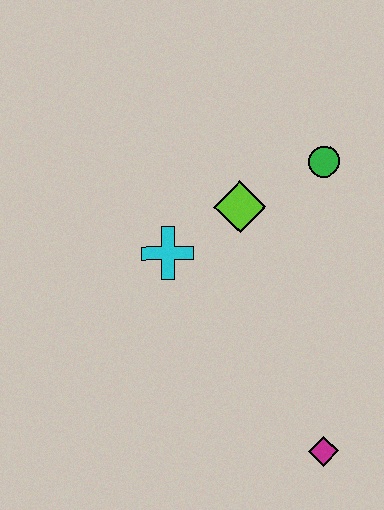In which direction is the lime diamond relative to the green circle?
The lime diamond is to the left of the green circle.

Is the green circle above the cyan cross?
Yes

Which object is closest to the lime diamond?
The cyan cross is closest to the lime diamond.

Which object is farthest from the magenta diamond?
The green circle is farthest from the magenta diamond.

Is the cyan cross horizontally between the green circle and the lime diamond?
No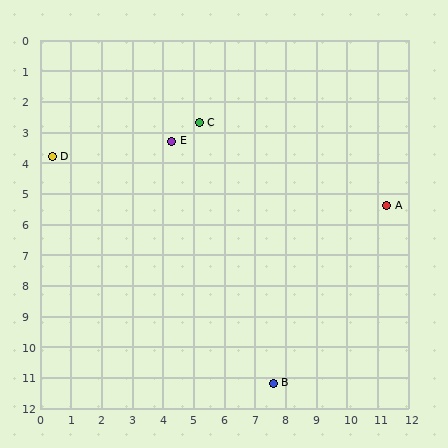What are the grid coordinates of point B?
Point B is at approximately (7.6, 11.2).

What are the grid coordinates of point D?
Point D is at approximately (0.4, 3.8).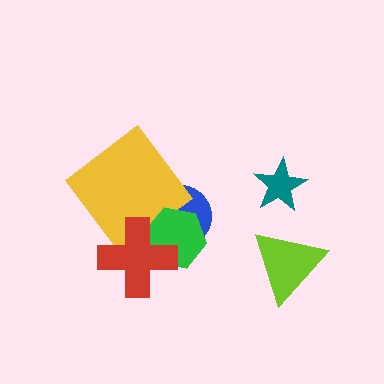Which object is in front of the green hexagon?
The red cross is in front of the green hexagon.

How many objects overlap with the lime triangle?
0 objects overlap with the lime triangle.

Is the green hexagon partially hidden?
Yes, it is partially covered by another shape.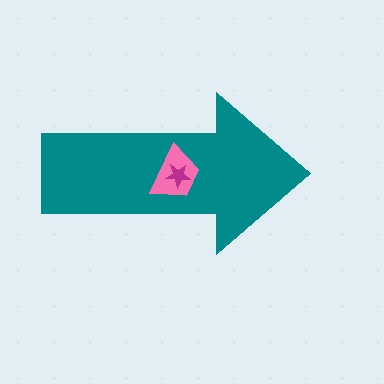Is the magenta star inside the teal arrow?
Yes.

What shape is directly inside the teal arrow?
The pink trapezoid.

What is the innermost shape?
The magenta star.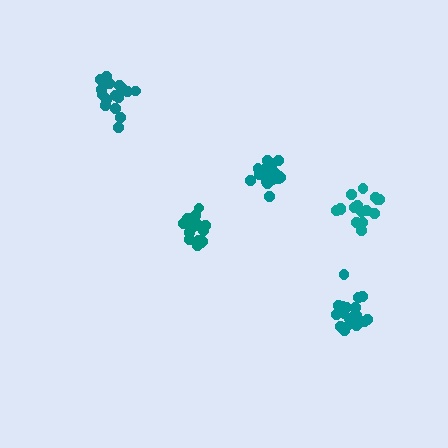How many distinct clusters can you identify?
There are 5 distinct clusters.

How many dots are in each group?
Group 1: 19 dots, Group 2: 18 dots, Group 3: 17 dots, Group 4: 20 dots, Group 5: 16 dots (90 total).